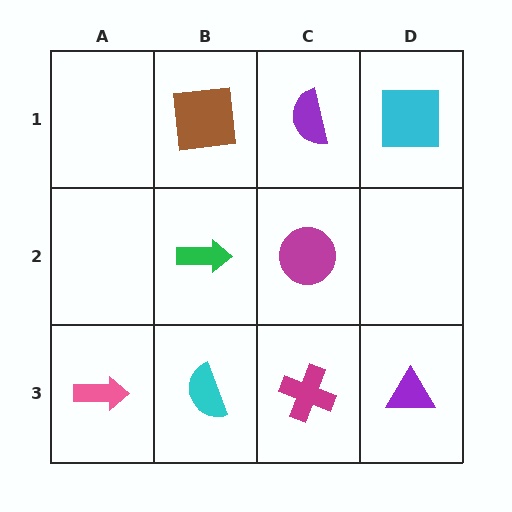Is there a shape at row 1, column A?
No, that cell is empty.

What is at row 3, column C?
A magenta cross.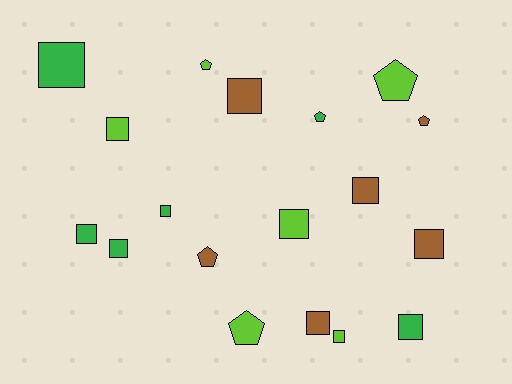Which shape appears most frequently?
Square, with 12 objects.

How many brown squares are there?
There are 4 brown squares.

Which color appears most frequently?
Brown, with 6 objects.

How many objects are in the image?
There are 18 objects.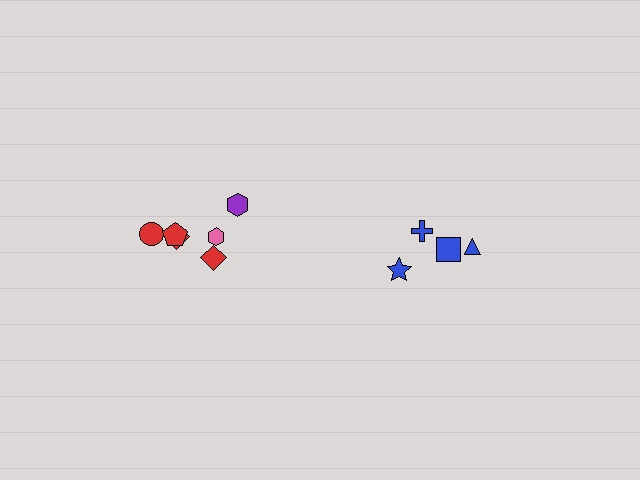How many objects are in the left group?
There are 6 objects.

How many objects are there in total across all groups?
There are 10 objects.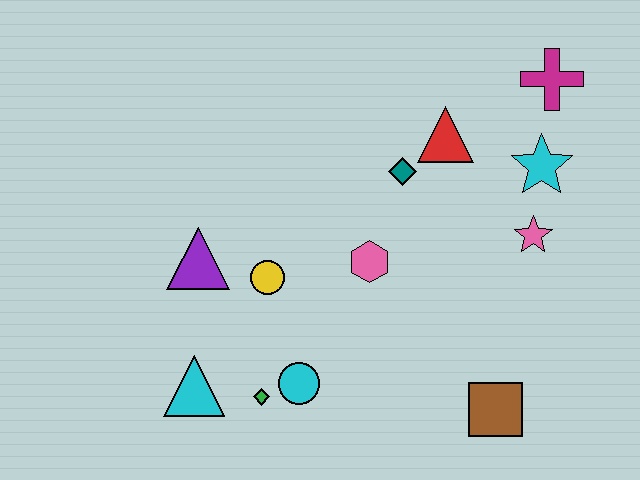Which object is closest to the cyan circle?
The green diamond is closest to the cyan circle.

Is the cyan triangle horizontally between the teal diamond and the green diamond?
No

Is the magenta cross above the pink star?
Yes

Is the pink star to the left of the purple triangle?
No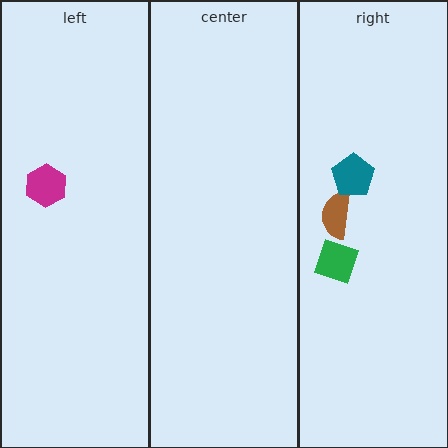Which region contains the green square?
The right region.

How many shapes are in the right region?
3.